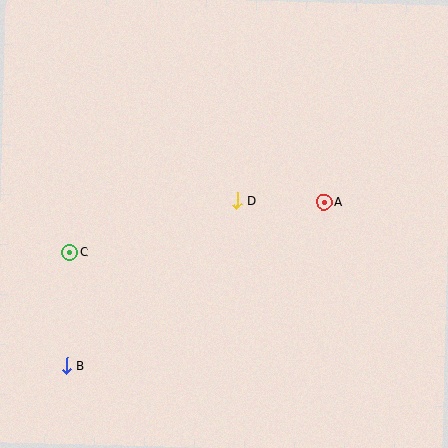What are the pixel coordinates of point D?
Point D is at (237, 200).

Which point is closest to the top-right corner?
Point A is closest to the top-right corner.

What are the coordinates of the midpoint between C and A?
The midpoint between C and A is at (197, 227).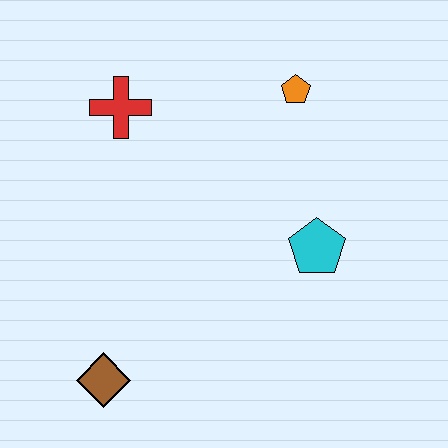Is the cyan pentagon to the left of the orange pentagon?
No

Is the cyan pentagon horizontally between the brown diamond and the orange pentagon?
No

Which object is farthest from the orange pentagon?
The brown diamond is farthest from the orange pentagon.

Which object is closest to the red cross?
The orange pentagon is closest to the red cross.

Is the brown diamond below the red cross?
Yes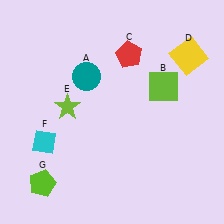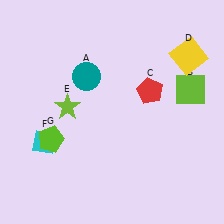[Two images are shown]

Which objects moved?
The objects that moved are: the lime square (B), the red pentagon (C), the lime pentagon (G).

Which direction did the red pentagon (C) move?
The red pentagon (C) moved down.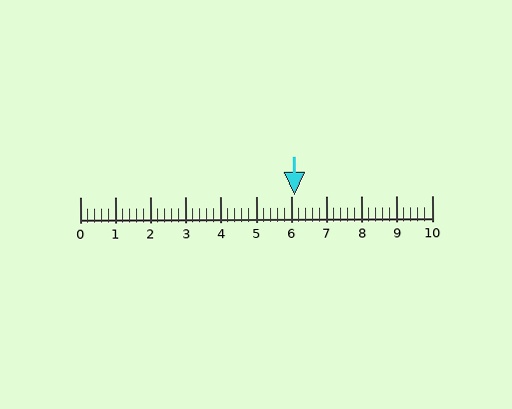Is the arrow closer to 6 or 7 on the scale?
The arrow is closer to 6.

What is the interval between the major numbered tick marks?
The major tick marks are spaced 1 units apart.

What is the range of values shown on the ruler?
The ruler shows values from 0 to 10.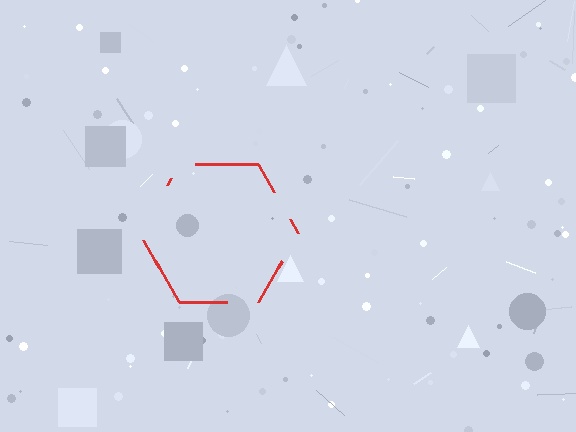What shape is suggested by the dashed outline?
The dashed outline suggests a hexagon.